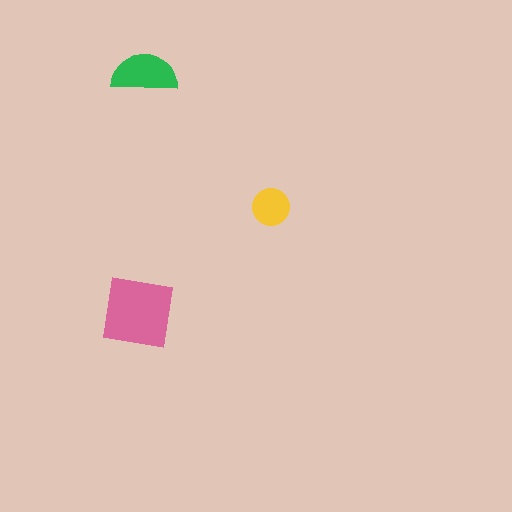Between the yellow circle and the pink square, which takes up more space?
The pink square.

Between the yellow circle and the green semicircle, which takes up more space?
The green semicircle.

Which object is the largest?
The pink square.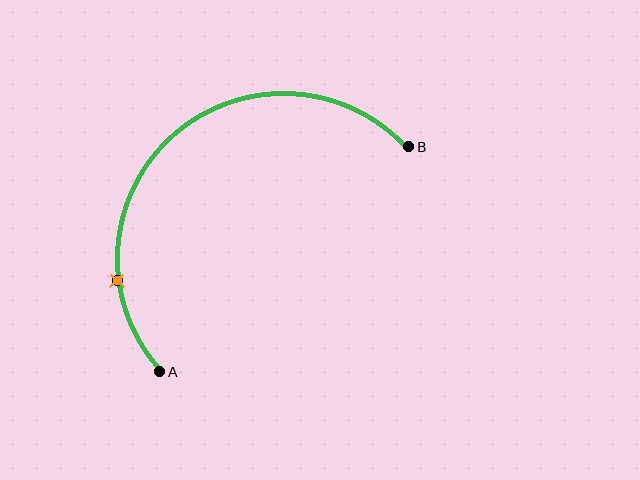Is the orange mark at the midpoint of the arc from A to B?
No. The orange mark lies on the arc but is closer to endpoint A. The arc midpoint would be at the point on the curve equidistant along the arc from both A and B.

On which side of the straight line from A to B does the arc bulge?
The arc bulges above and to the left of the straight line connecting A and B.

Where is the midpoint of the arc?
The arc midpoint is the point on the curve farthest from the straight line joining A and B. It sits above and to the left of that line.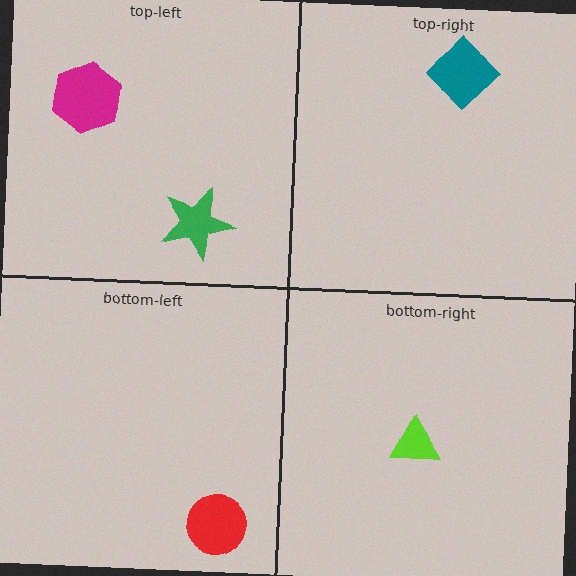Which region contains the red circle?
The bottom-left region.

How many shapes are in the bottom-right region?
1.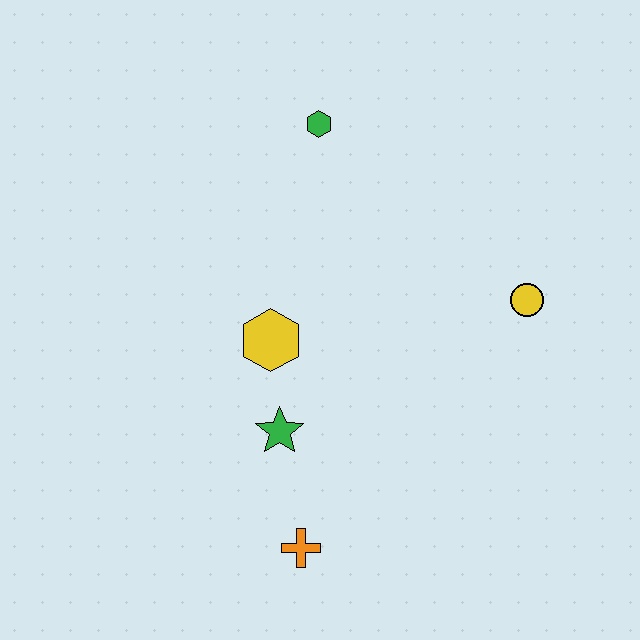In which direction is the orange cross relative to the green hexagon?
The orange cross is below the green hexagon.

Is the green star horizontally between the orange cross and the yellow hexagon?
Yes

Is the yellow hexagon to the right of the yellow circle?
No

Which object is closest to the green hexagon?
The yellow hexagon is closest to the green hexagon.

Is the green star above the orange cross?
Yes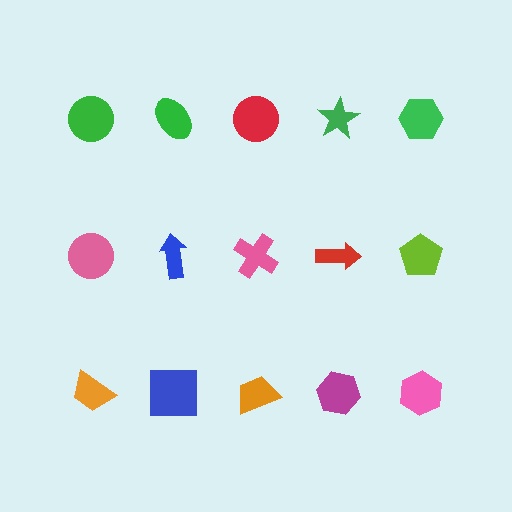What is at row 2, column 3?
A pink cross.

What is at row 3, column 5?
A pink hexagon.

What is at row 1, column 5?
A green hexagon.